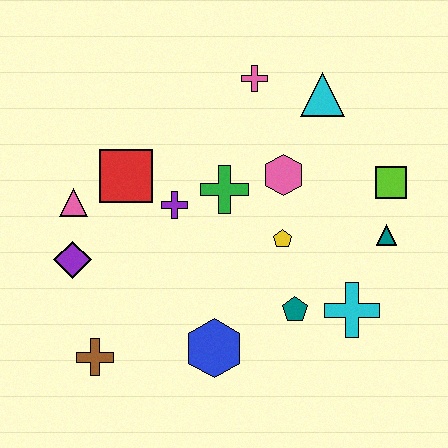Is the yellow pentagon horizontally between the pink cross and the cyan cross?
Yes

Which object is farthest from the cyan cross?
The pink triangle is farthest from the cyan cross.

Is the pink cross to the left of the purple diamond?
No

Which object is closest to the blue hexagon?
The teal pentagon is closest to the blue hexagon.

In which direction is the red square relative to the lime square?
The red square is to the left of the lime square.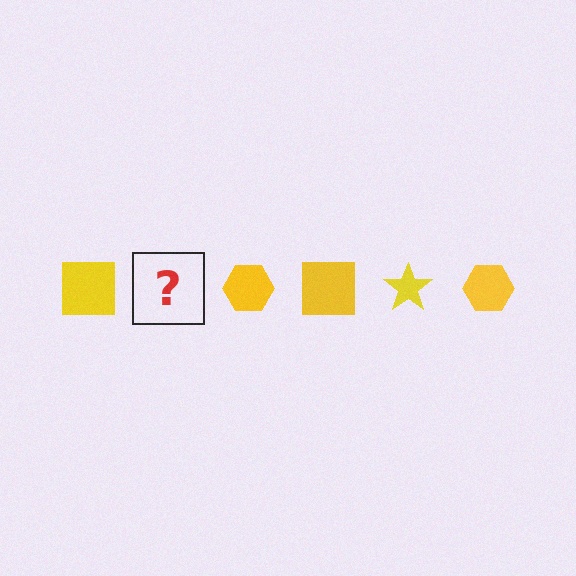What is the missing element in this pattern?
The missing element is a yellow star.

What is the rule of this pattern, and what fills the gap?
The rule is that the pattern cycles through square, star, hexagon shapes in yellow. The gap should be filled with a yellow star.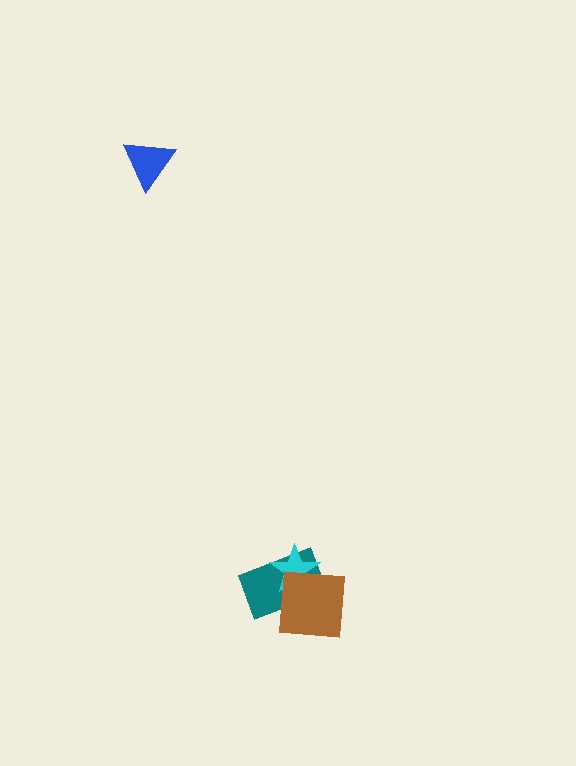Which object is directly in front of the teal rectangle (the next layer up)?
The cyan star is directly in front of the teal rectangle.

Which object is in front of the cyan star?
The brown square is in front of the cyan star.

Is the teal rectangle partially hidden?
Yes, it is partially covered by another shape.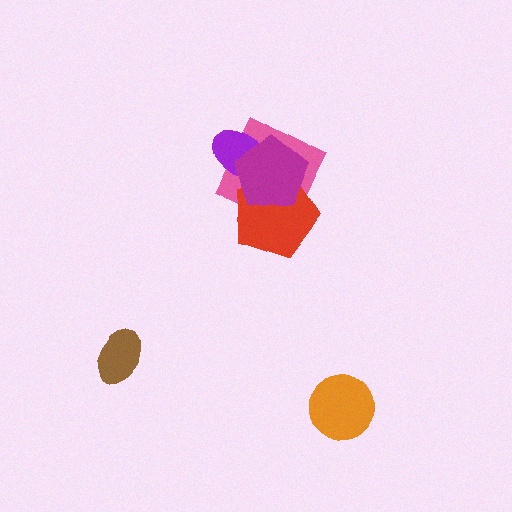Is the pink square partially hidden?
Yes, it is partially covered by another shape.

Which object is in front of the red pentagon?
The magenta pentagon is in front of the red pentagon.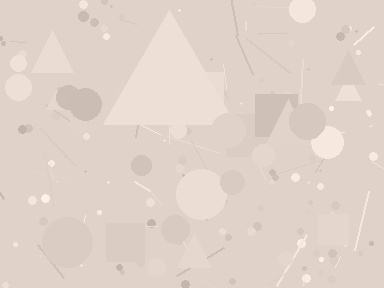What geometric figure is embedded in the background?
A triangle is embedded in the background.